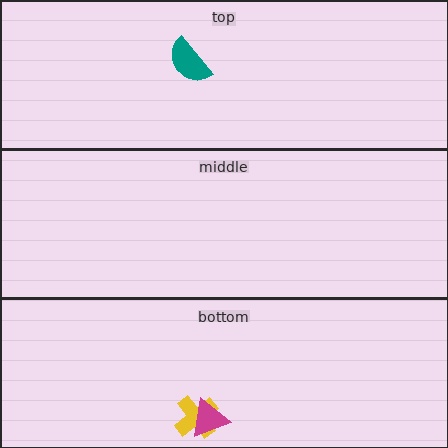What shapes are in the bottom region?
The yellow cross, the magenta triangle.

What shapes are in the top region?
The teal semicircle.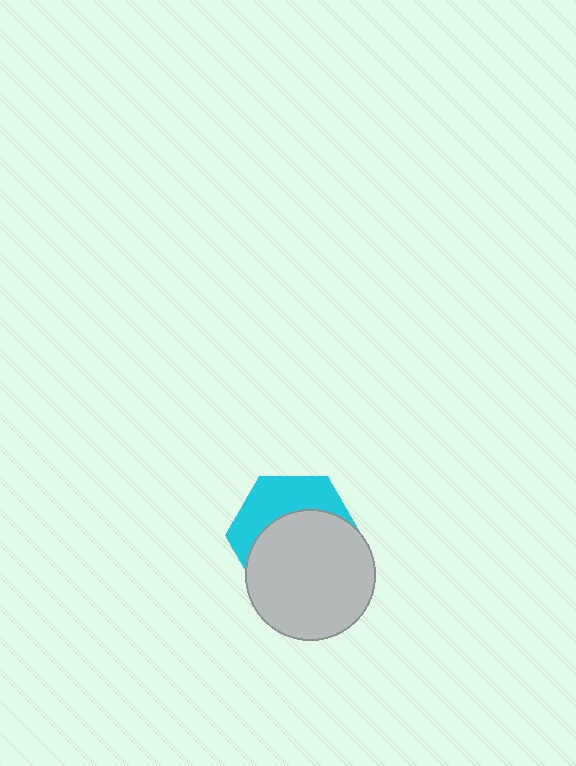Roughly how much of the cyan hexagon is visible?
A small part of it is visible (roughly 38%).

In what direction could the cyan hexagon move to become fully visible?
The cyan hexagon could move up. That would shift it out from behind the light gray circle entirely.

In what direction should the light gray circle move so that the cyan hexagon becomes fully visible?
The light gray circle should move down. That is the shortest direction to clear the overlap and leave the cyan hexagon fully visible.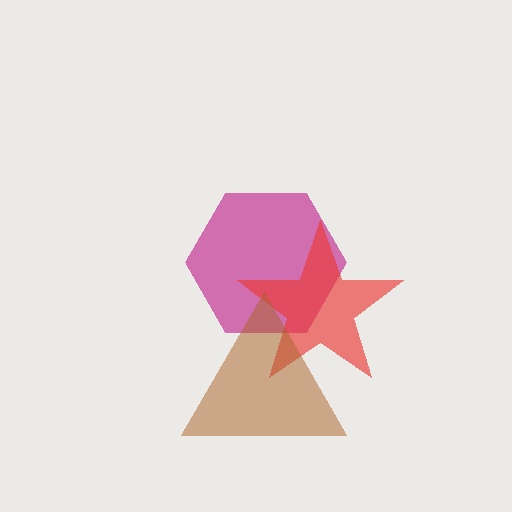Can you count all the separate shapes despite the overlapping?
Yes, there are 3 separate shapes.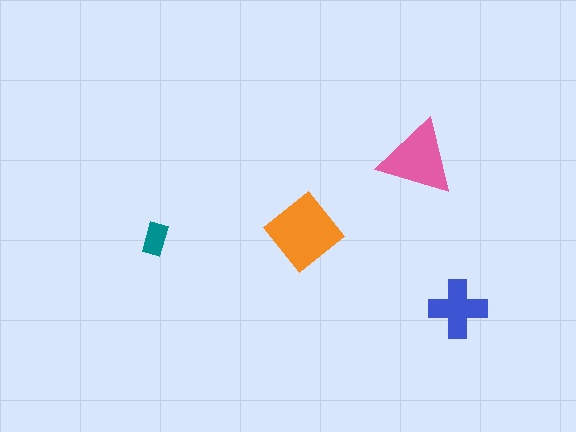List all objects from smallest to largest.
The teal rectangle, the blue cross, the pink triangle, the orange diamond.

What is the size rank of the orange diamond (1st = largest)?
1st.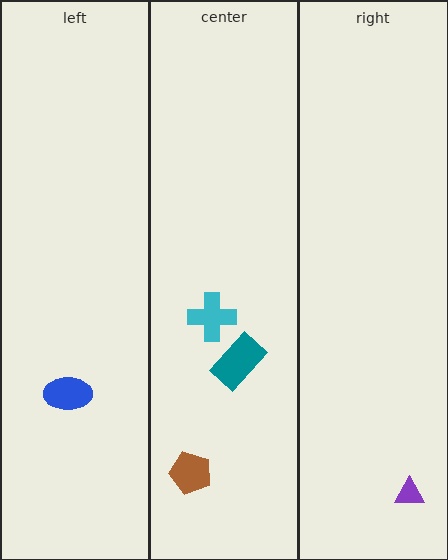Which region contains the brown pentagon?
The center region.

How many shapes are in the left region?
1.